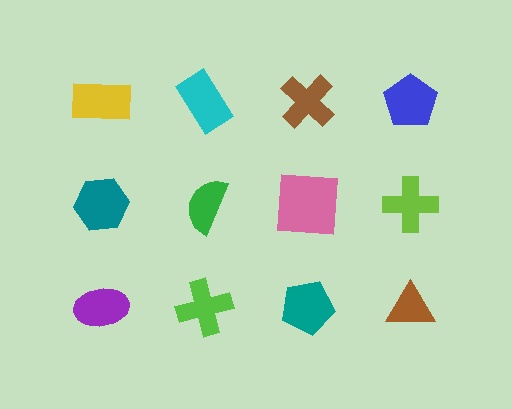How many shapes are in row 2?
4 shapes.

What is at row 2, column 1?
A teal hexagon.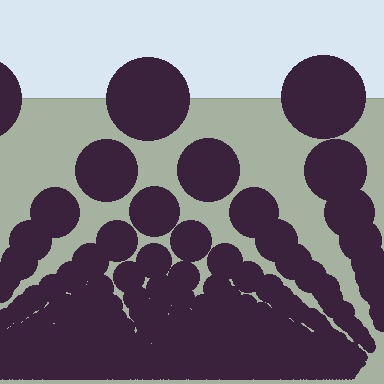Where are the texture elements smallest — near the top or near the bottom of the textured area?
Near the bottom.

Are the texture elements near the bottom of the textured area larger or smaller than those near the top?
Smaller. The gradient is inverted — elements near the bottom are smaller and denser.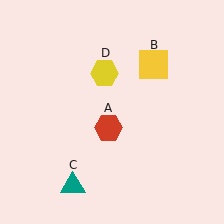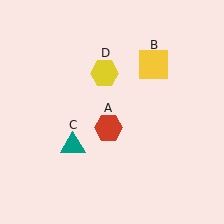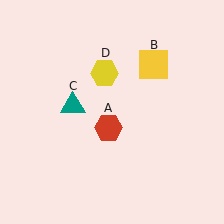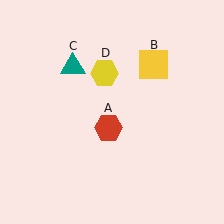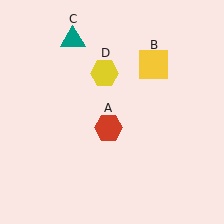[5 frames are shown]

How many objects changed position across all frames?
1 object changed position: teal triangle (object C).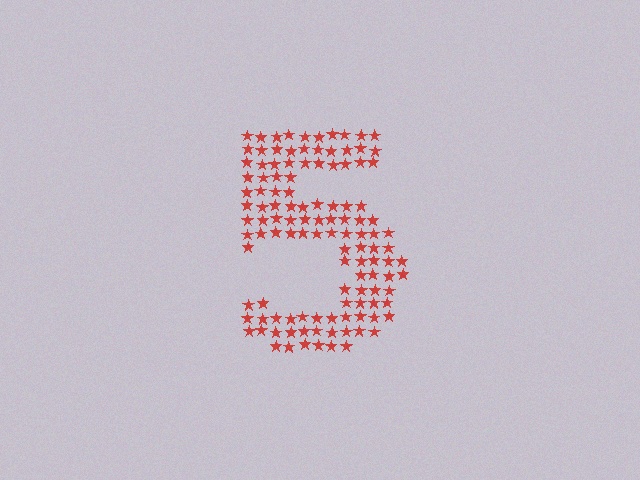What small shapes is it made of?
It is made of small stars.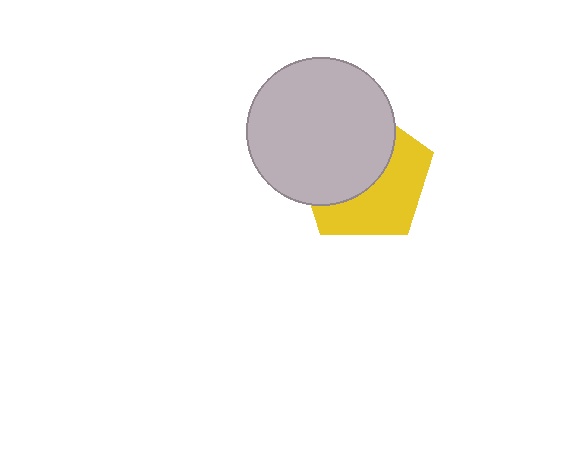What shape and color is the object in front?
The object in front is a light gray circle.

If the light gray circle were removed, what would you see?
You would see the complete yellow pentagon.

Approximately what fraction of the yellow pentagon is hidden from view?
Roughly 52% of the yellow pentagon is hidden behind the light gray circle.